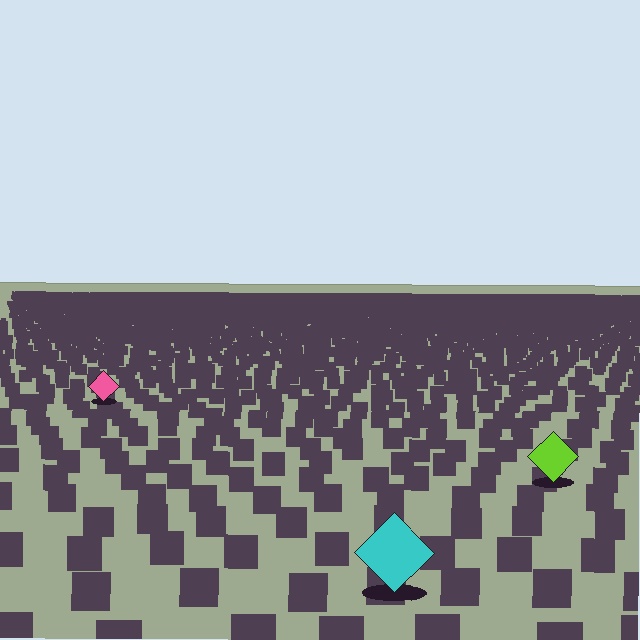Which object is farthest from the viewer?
The pink diamond is farthest from the viewer. It appears smaller and the ground texture around it is denser.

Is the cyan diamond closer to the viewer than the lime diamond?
Yes. The cyan diamond is closer — you can tell from the texture gradient: the ground texture is coarser near it.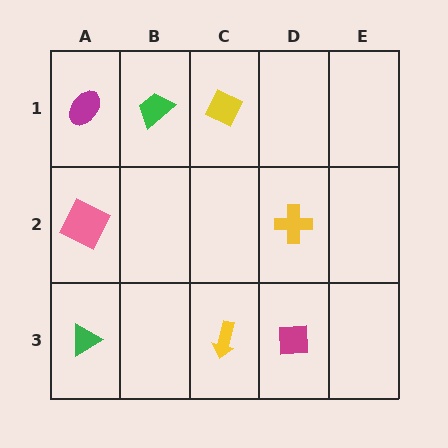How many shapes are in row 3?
3 shapes.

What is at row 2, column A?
A pink square.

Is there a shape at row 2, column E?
No, that cell is empty.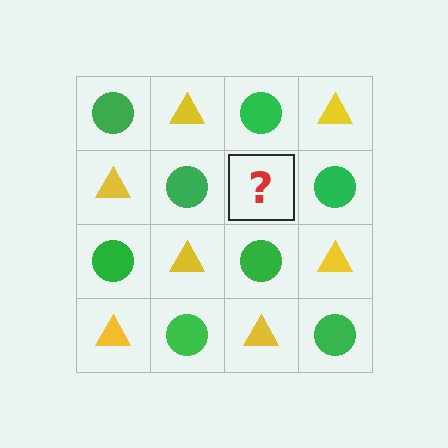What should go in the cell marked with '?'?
The missing cell should contain a yellow triangle.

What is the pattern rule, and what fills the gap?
The rule is that it alternates green circle and yellow triangle in a checkerboard pattern. The gap should be filled with a yellow triangle.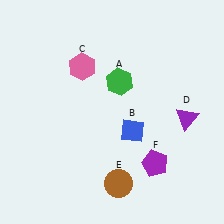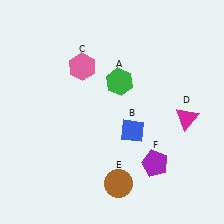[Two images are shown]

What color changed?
The triangle (D) changed from purple in Image 1 to magenta in Image 2.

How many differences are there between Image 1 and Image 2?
There is 1 difference between the two images.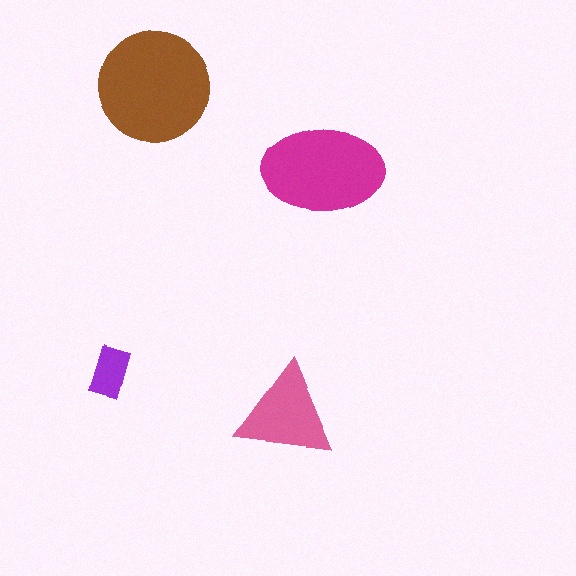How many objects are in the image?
There are 4 objects in the image.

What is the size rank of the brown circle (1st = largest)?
1st.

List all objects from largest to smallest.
The brown circle, the magenta ellipse, the pink triangle, the purple rectangle.